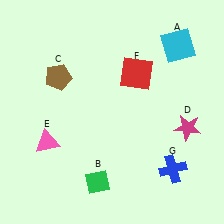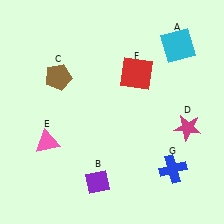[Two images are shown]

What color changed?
The diamond (B) changed from green in Image 1 to purple in Image 2.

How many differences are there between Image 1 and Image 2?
There is 1 difference between the two images.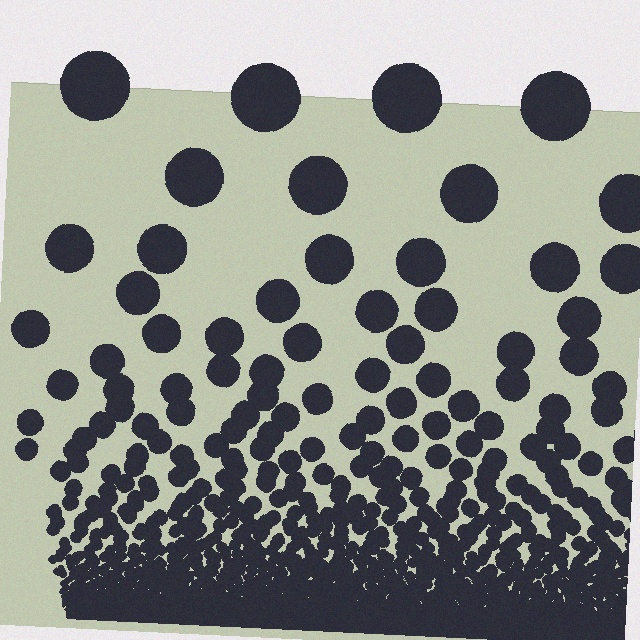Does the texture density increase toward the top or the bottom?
Density increases toward the bottom.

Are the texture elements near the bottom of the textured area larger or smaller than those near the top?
Smaller. The gradient is inverted — elements near the bottom are smaller and denser.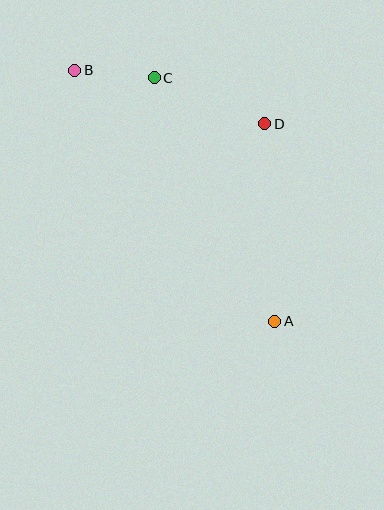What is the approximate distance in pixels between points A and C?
The distance between A and C is approximately 272 pixels.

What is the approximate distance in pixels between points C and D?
The distance between C and D is approximately 120 pixels.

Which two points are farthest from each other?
Points A and B are farthest from each other.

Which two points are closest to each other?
Points B and C are closest to each other.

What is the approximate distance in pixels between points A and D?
The distance between A and D is approximately 197 pixels.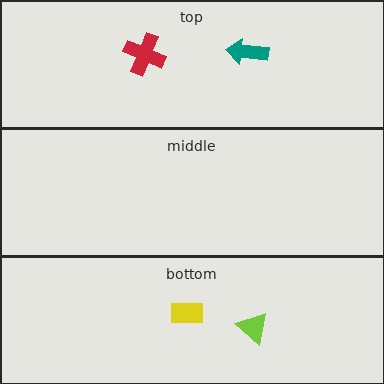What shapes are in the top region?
The teal arrow, the red cross.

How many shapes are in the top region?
2.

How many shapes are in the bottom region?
2.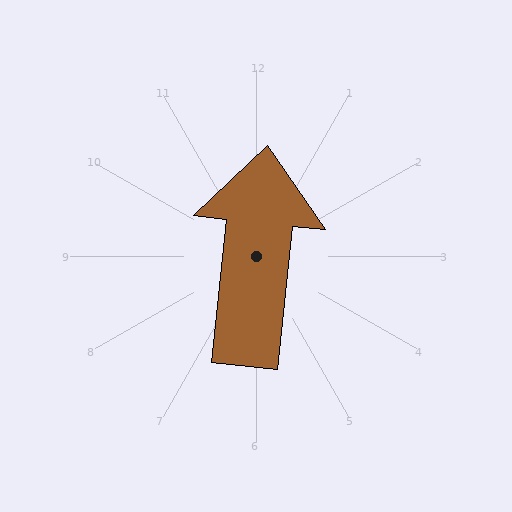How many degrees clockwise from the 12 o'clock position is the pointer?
Approximately 6 degrees.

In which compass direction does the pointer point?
North.